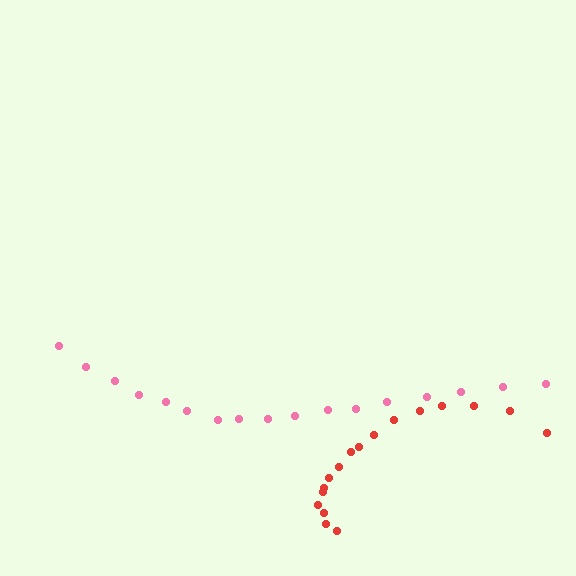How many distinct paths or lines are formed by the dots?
There are 2 distinct paths.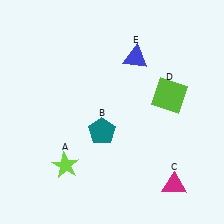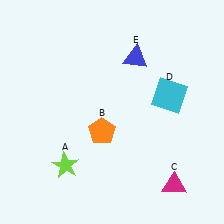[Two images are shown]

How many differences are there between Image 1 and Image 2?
There are 2 differences between the two images.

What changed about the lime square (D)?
In Image 1, D is lime. In Image 2, it changed to cyan.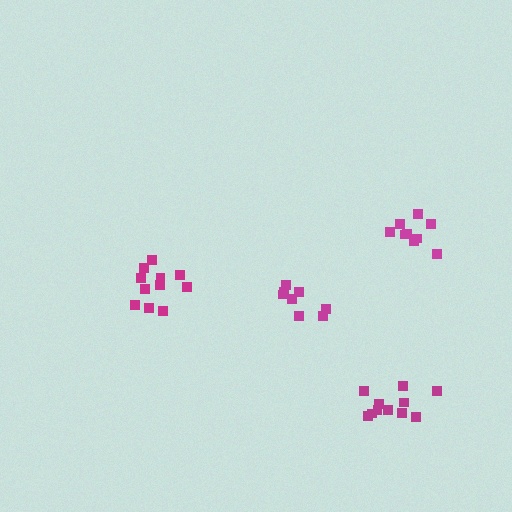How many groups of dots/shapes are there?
There are 4 groups.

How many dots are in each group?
Group 1: 9 dots, Group 2: 11 dots, Group 3: 8 dots, Group 4: 11 dots (39 total).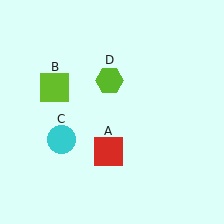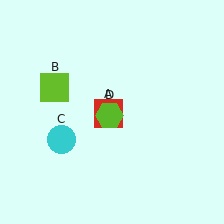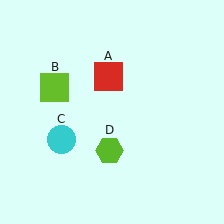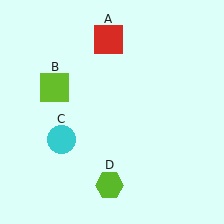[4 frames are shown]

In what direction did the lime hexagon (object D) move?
The lime hexagon (object D) moved down.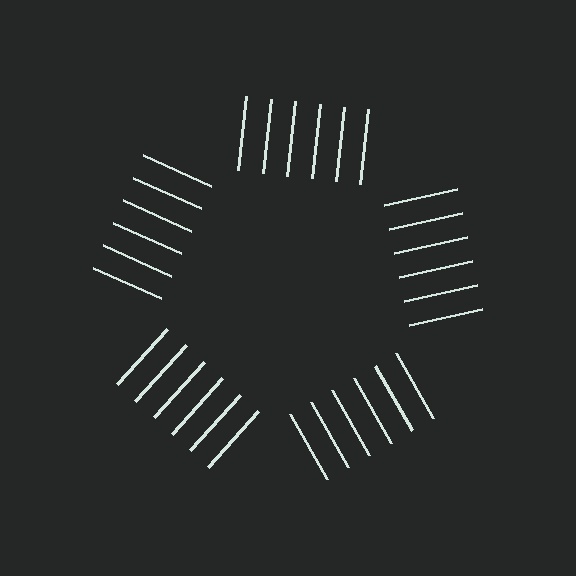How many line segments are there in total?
30 — 6 along each of the 5 edges.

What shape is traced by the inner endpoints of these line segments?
An illusory pentagon — the line segments terminate on its edges but no continuous stroke is drawn.